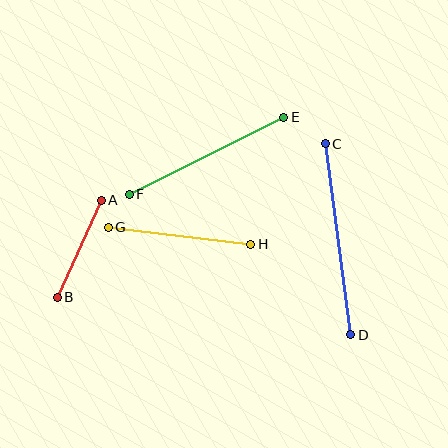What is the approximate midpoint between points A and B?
The midpoint is at approximately (79, 249) pixels.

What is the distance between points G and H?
The distance is approximately 143 pixels.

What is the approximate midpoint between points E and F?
The midpoint is at approximately (206, 156) pixels.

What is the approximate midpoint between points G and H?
The midpoint is at approximately (180, 236) pixels.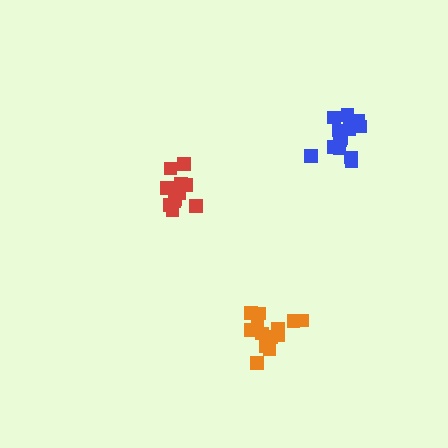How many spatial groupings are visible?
There are 3 spatial groupings.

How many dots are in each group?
Group 1: 15 dots, Group 2: 12 dots, Group 3: 16 dots (43 total).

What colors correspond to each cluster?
The clusters are colored: blue, red, orange.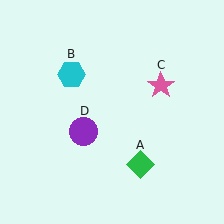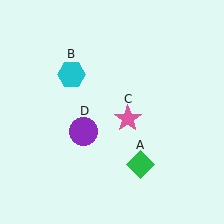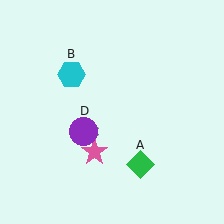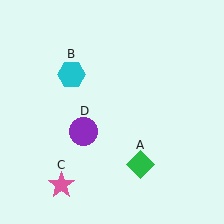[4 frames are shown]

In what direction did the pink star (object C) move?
The pink star (object C) moved down and to the left.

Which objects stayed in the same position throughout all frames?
Green diamond (object A) and cyan hexagon (object B) and purple circle (object D) remained stationary.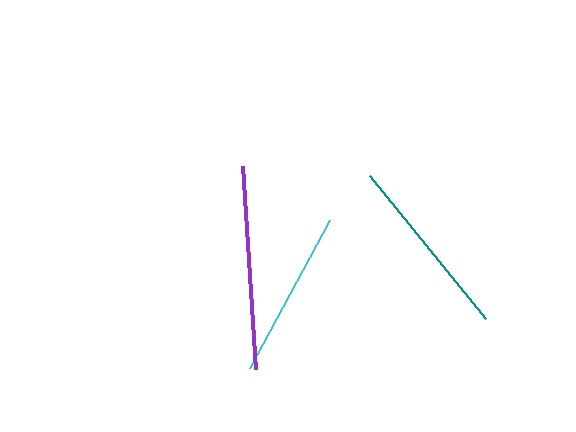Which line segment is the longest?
The purple line is the longest at approximately 203 pixels.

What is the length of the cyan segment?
The cyan segment is approximately 168 pixels long.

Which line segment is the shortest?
The cyan line is the shortest at approximately 168 pixels.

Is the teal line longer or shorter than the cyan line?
The teal line is longer than the cyan line.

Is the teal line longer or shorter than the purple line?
The purple line is longer than the teal line.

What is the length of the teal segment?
The teal segment is approximately 184 pixels long.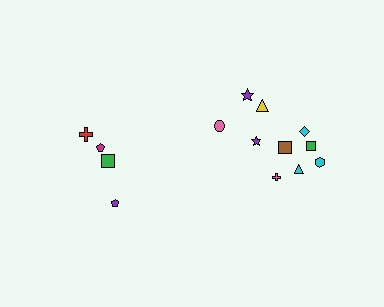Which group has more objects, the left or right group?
The right group.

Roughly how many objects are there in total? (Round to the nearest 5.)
Roughly 15 objects in total.